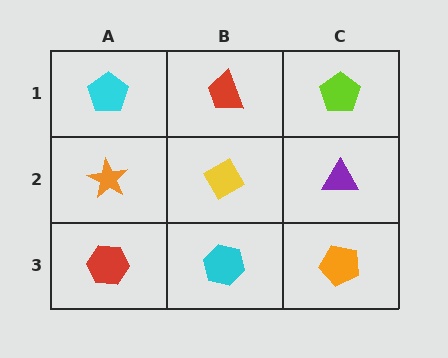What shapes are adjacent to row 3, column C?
A purple triangle (row 2, column C), a cyan hexagon (row 3, column B).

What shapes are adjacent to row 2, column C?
A lime pentagon (row 1, column C), an orange pentagon (row 3, column C), a yellow diamond (row 2, column B).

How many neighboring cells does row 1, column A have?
2.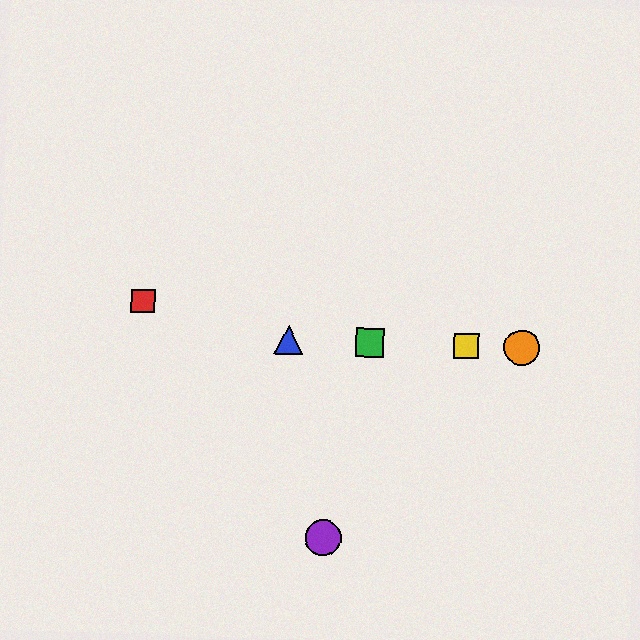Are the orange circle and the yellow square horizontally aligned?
Yes, both are at y≈348.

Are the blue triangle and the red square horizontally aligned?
No, the blue triangle is at y≈340 and the red square is at y≈301.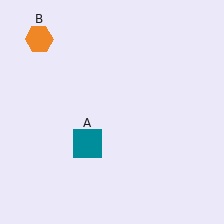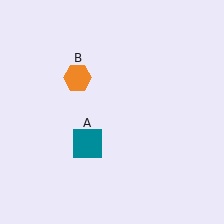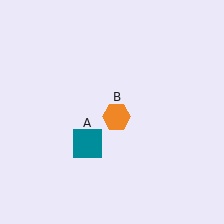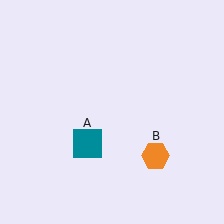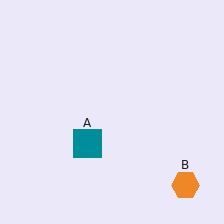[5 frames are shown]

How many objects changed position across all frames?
1 object changed position: orange hexagon (object B).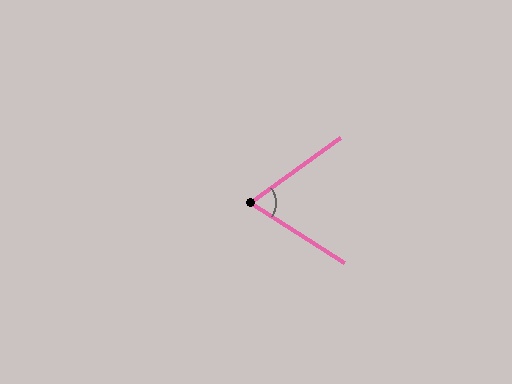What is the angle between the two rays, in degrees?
Approximately 68 degrees.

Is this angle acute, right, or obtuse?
It is acute.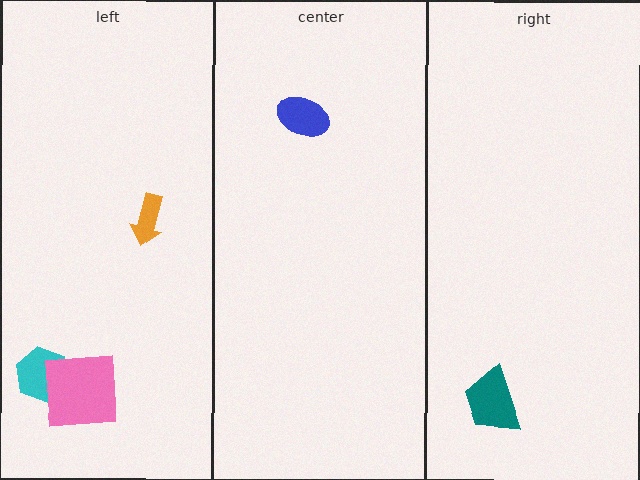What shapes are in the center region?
The blue ellipse.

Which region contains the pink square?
The left region.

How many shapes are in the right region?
1.